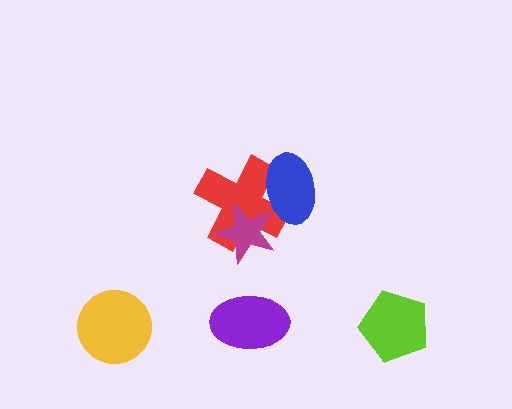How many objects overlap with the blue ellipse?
1 object overlaps with the blue ellipse.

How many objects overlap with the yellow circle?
0 objects overlap with the yellow circle.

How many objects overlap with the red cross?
2 objects overlap with the red cross.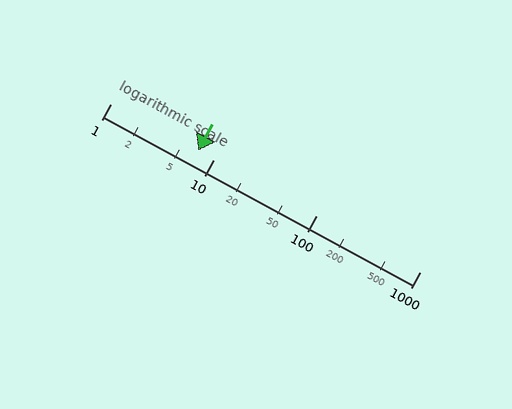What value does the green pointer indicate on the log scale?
The pointer indicates approximately 7.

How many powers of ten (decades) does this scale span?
The scale spans 3 decades, from 1 to 1000.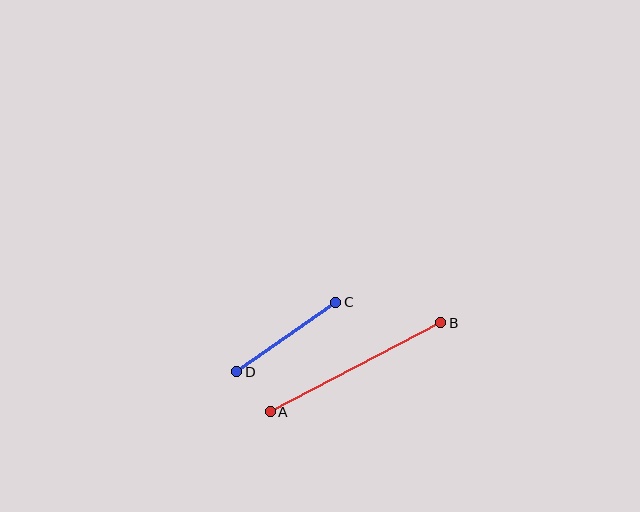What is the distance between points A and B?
The distance is approximately 192 pixels.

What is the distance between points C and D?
The distance is approximately 121 pixels.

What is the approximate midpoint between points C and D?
The midpoint is at approximately (286, 337) pixels.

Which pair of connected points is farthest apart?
Points A and B are farthest apart.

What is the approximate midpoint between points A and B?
The midpoint is at approximately (356, 367) pixels.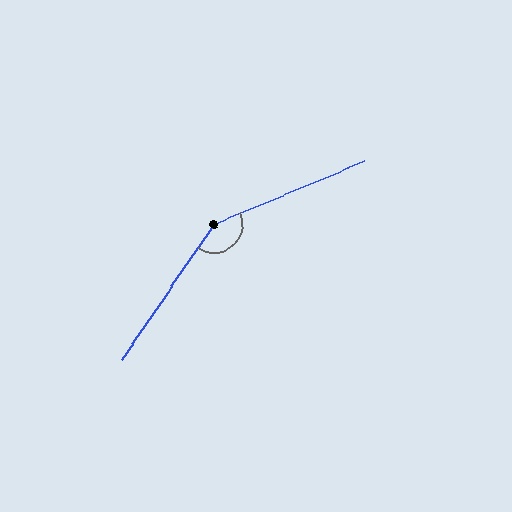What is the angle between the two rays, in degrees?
Approximately 147 degrees.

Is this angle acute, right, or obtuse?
It is obtuse.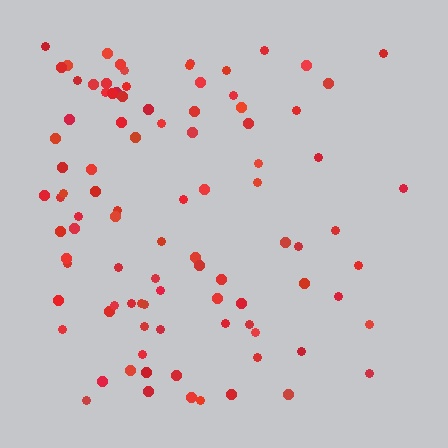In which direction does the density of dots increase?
From right to left, with the left side densest.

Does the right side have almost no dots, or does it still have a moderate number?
Still a moderate number, just noticeably fewer than the left.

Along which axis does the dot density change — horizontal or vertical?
Horizontal.